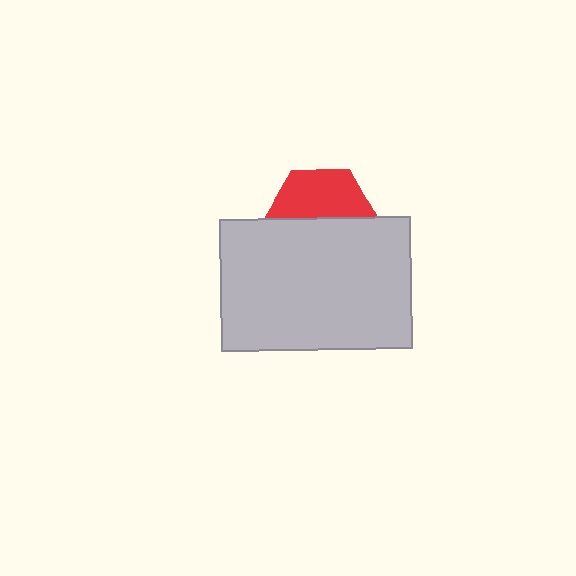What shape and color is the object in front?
The object in front is a light gray rectangle.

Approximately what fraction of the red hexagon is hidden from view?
Roughly 54% of the red hexagon is hidden behind the light gray rectangle.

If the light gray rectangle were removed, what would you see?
You would see the complete red hexagon.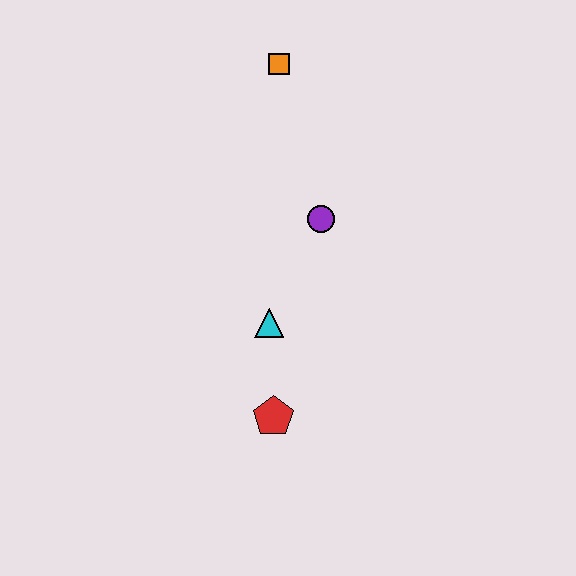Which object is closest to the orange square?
The purple circle is closest to the orange square.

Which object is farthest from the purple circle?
The red pentagon is farthest from the purple circle.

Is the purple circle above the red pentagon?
Yes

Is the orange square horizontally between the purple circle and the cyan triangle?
Yes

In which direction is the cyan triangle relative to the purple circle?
The cyan triangle is below the purple circle.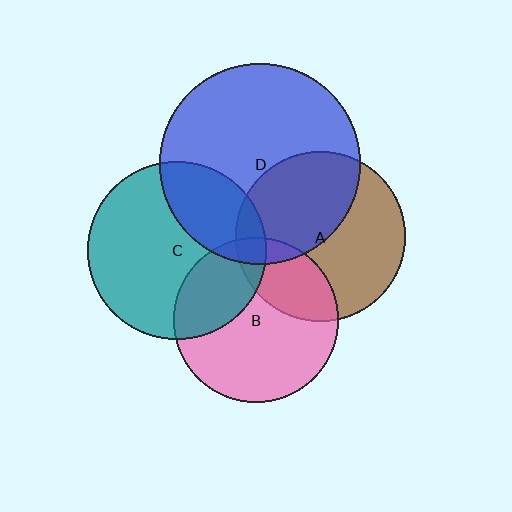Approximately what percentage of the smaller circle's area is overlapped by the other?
Approximately 10%.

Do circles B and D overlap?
Yes.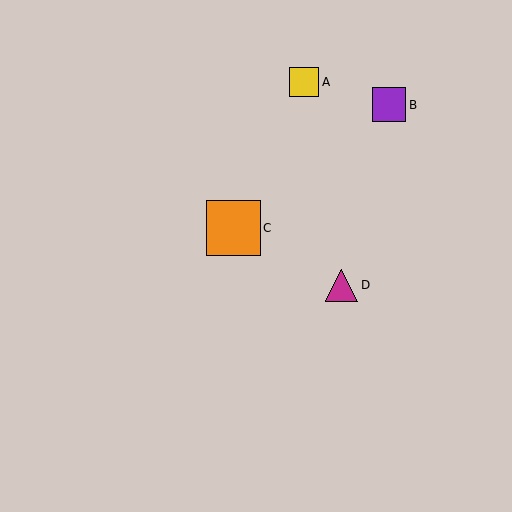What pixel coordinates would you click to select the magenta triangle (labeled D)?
Click at (342, 285) to select the magenta triangle D.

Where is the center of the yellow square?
The center of the yellow square is at (304, 82).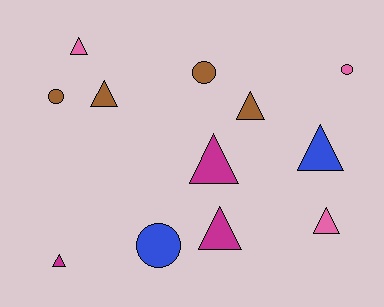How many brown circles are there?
There are 2 brown circles.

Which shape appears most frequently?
Triangle, with 8 objects.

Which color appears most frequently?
Brown, with 4 objects.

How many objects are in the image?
There are 12 objects.